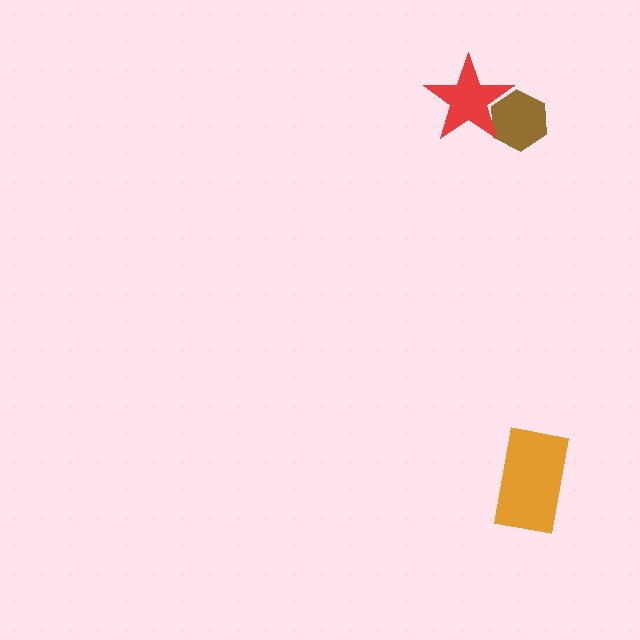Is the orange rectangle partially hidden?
No, no other shape covers it.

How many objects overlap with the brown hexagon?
1 object overlaps with the brown hexagon.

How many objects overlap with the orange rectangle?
0 objects overlap with the orange rectangle.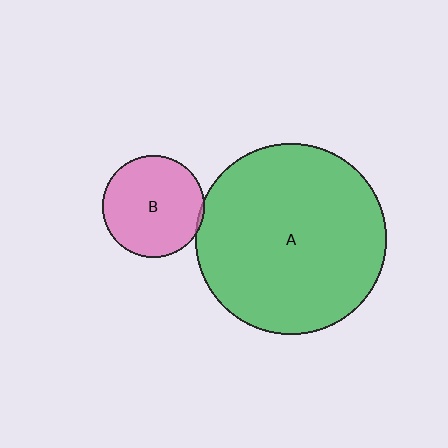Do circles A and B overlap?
Yes.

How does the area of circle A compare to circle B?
Approximately 3.5 times.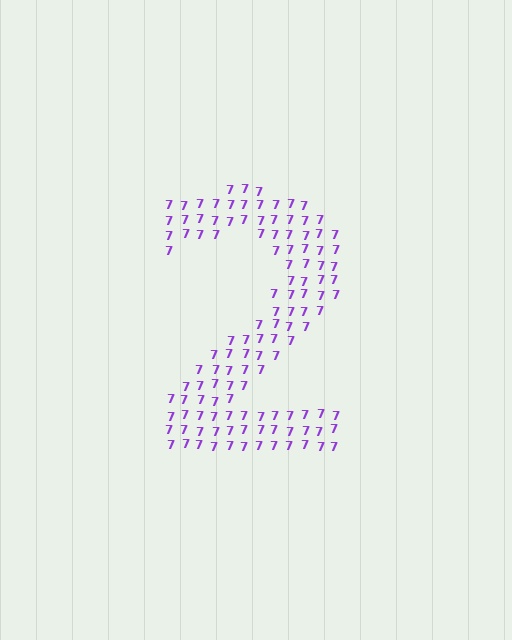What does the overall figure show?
The overall figure shows the digit 2.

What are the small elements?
The small elements are digit 7's.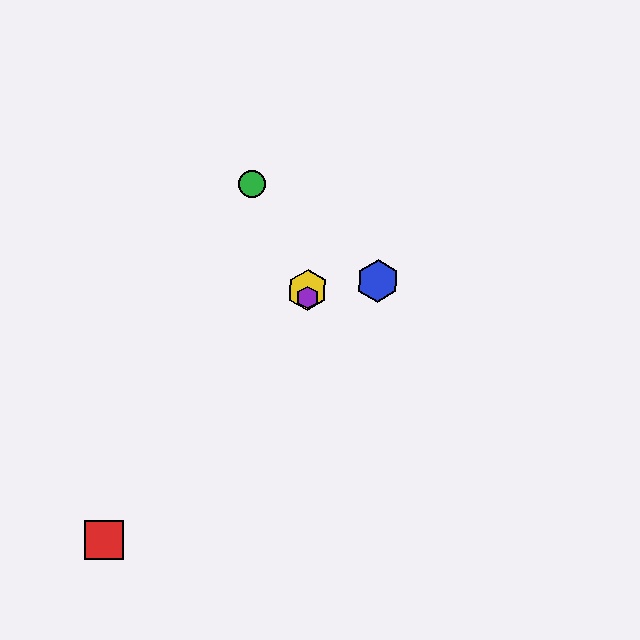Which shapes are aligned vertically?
The yellow hexagon, the purple hexagon are aligned vertically.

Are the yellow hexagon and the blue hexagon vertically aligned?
No, the yellow hexagon is at x≈308 and the blue hexagon is at x≈378.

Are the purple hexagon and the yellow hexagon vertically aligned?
Yes, both are at x≈308.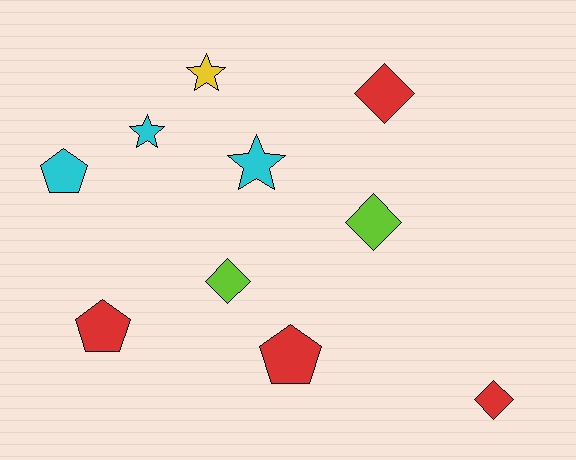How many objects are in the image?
There are 10 objects.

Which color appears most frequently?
Red, with 4 objects.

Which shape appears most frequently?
Diamond, with 4 objects.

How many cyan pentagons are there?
There is 1 cyan pentagon.